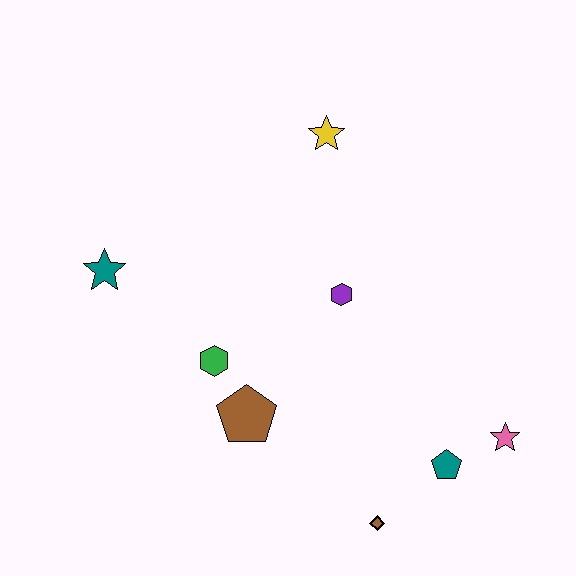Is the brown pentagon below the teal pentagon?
No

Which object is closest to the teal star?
The green hexagon is closest to the teal star.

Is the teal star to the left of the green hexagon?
Yes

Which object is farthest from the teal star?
The pink star is farthest from the teal star.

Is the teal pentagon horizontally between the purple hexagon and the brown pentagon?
No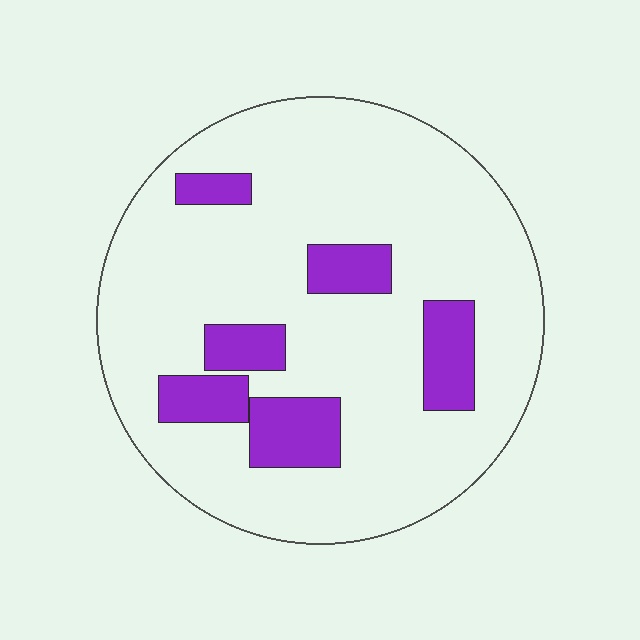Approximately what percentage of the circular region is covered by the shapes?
Approximately 15%.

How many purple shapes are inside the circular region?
6.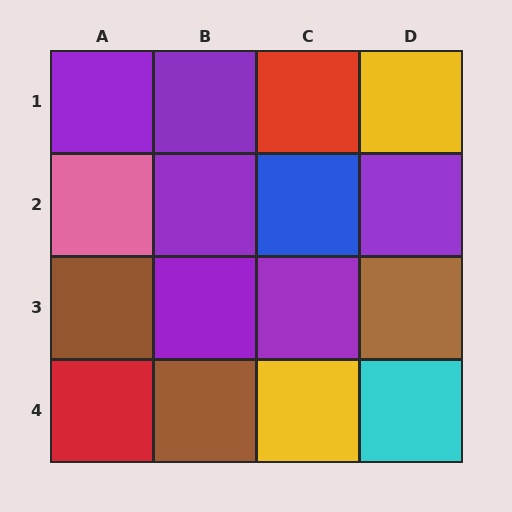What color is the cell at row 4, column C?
Yellow.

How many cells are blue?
1 cell is blue.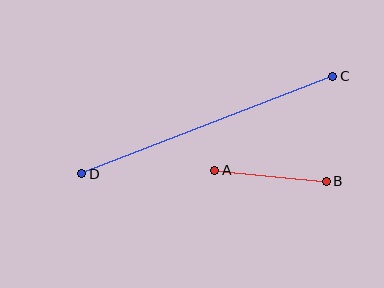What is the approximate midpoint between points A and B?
The midpoint is at approximately (271, 176) pixels.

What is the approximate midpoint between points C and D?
The midpoint is at approximately (207, 125) pixels.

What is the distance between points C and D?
The distance is approximately 269 pixels.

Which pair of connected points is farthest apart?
Points C and D are farthest apart.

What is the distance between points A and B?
The distance is approximately 112 pixels.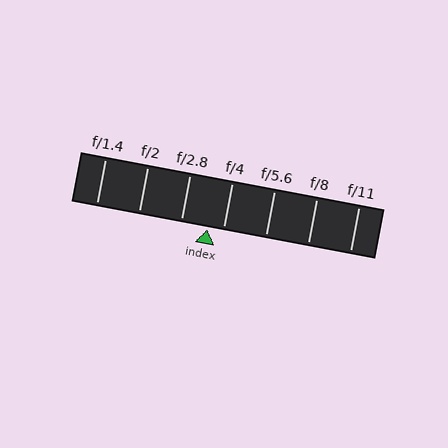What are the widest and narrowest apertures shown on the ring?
The widest aperture shown is f/1.4 and the narrowest is f/11.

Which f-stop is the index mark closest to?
The index mark is closest to f/4.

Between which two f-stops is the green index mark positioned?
The index mark is between f/2.8 and f/4.